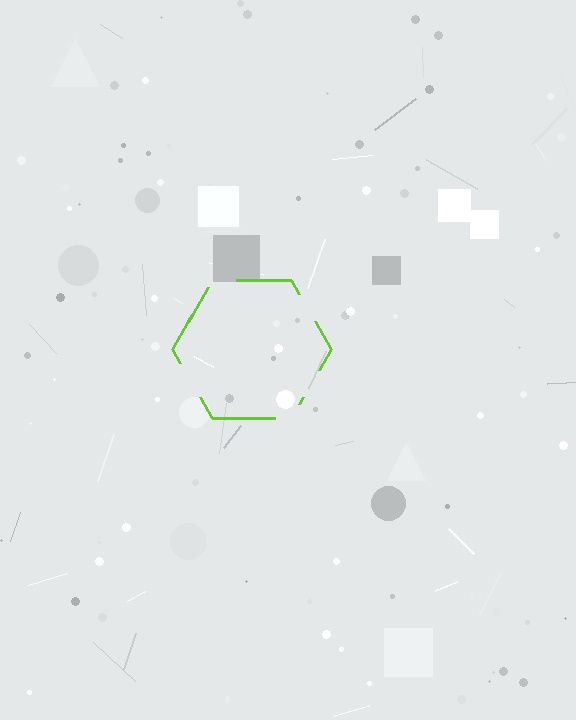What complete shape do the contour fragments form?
The contour fragments form a hexagon.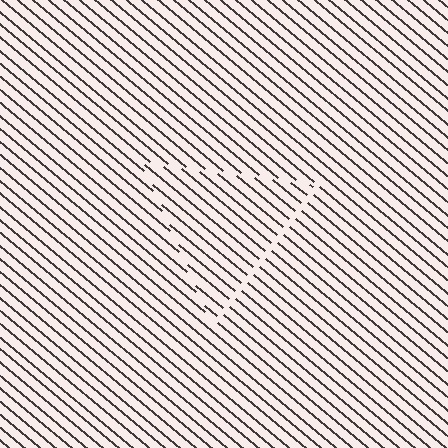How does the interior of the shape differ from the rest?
The interior of the shape contains the same grating, shifted by half a period — the contour is defined by the phase discontinuity where line-ends from the inner and outer gratings abut.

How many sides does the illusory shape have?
3 sides — the line-ends trace a triangle.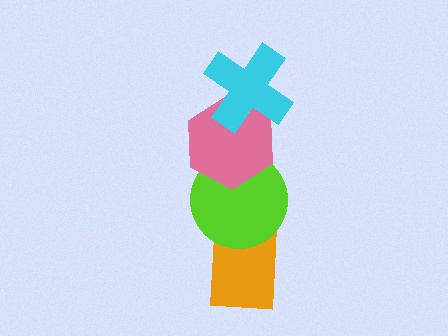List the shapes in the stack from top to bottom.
From top to bottom: the cyan cross, the pink hexagon, the lime circle, the orange rectangle.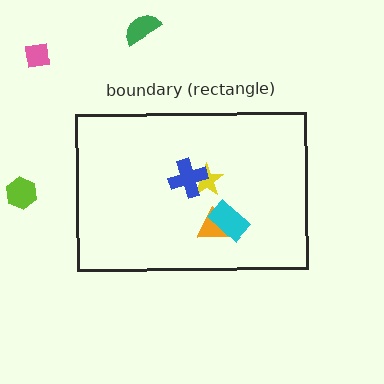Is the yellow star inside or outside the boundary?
Inside.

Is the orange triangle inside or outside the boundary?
Inside.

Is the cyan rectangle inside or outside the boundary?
Inside.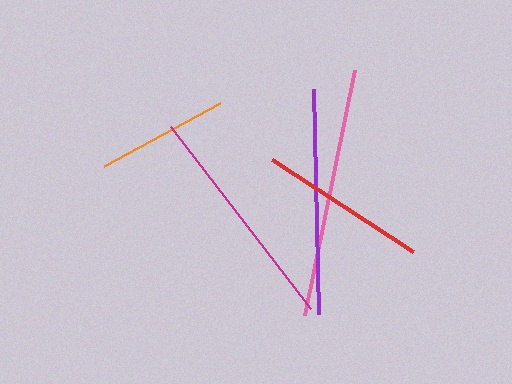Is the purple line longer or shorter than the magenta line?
The magenta line is longer than the purple line.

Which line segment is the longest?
The pink line is the longest at approximately 250 pixels.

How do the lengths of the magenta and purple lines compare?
The magenta and purple lines are approximately the same length.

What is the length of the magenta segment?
The magenta segment is approximately 229 pixels long.